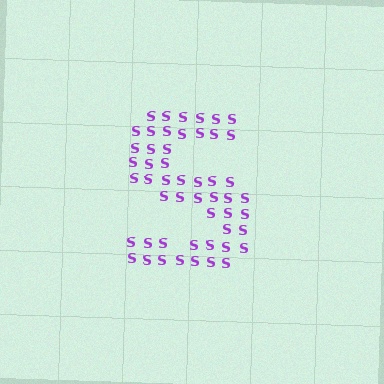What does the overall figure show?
The overall figure shows the letter S.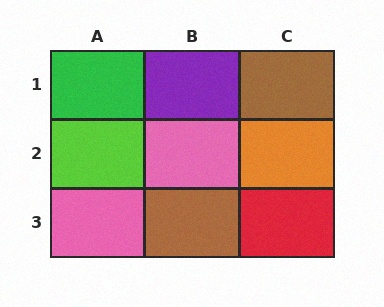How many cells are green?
1 cell is green.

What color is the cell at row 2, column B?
Pink.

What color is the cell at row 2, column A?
Lime.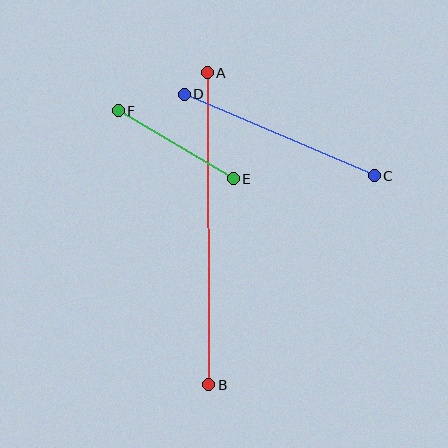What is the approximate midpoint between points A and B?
The midpoint is at approximately (208, 229) pixels.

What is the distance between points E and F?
The distance is approximately 133 pixels.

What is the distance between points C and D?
The distance is approximately 207 pixels.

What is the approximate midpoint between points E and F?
The midpoint is at approximately (176, 145) pixels.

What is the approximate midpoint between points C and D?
The midpoint is at approximately (280, 135) pixels.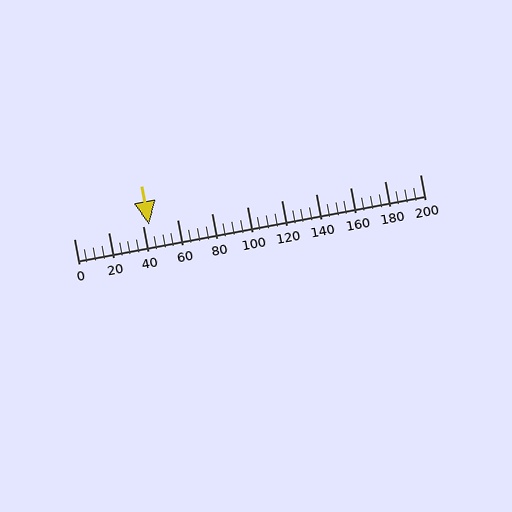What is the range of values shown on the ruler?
The ruler shows values from 0 to 200.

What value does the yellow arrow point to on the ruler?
The yellow arrow points to approximately 44.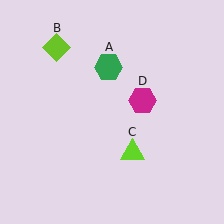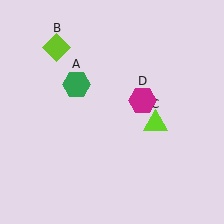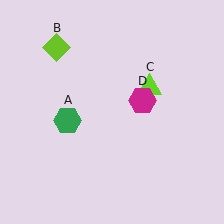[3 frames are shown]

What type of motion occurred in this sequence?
The green hexagon (object A), lime triangle (object C) rotated counterclockwise around the center of the scene.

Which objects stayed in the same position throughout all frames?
Lime diamond (object B) and magenta hexagon (object D) remained stationary.